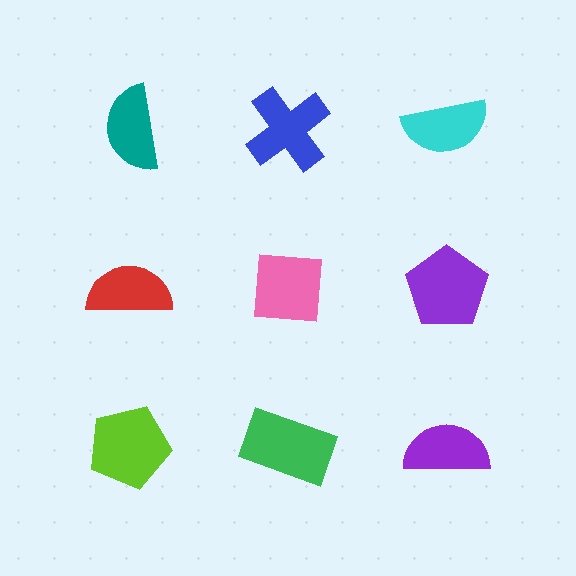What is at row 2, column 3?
A purple pentagon.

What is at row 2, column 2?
A pink square.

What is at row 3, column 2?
A green rectangle.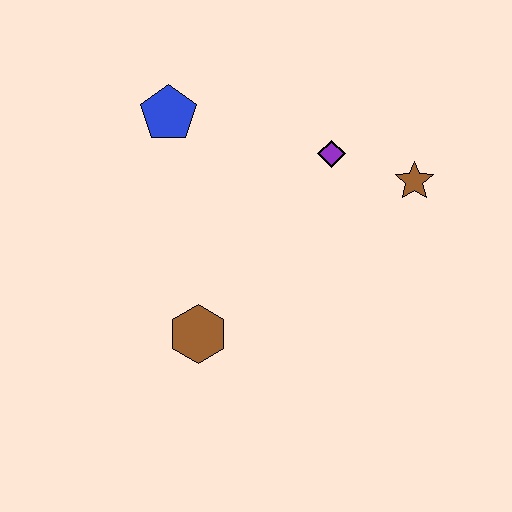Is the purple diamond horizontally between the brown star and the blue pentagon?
Yes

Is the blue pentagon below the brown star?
No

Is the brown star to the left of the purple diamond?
No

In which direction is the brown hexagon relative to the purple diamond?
The brown hexagon is below the purple diamond.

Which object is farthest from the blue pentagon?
The brown star is farthest from the blue pentagon.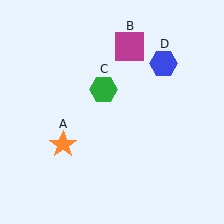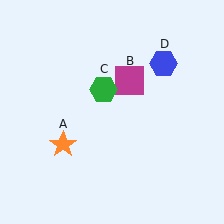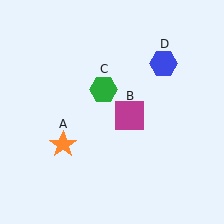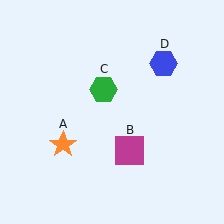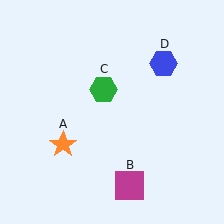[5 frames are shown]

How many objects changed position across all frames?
1 object changed position: magenta square (object B).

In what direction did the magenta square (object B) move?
The magenta square (object B) moved down.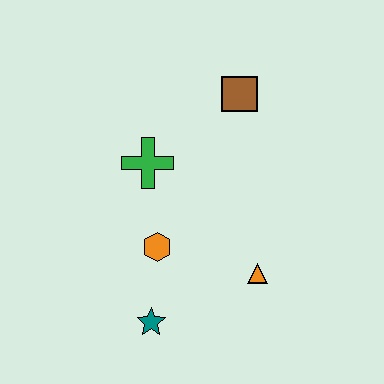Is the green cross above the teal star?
Yes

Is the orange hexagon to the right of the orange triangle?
No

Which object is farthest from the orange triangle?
The brown square is farthest from the orange triangle.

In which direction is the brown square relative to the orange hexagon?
The brown square is above the orange hexagon.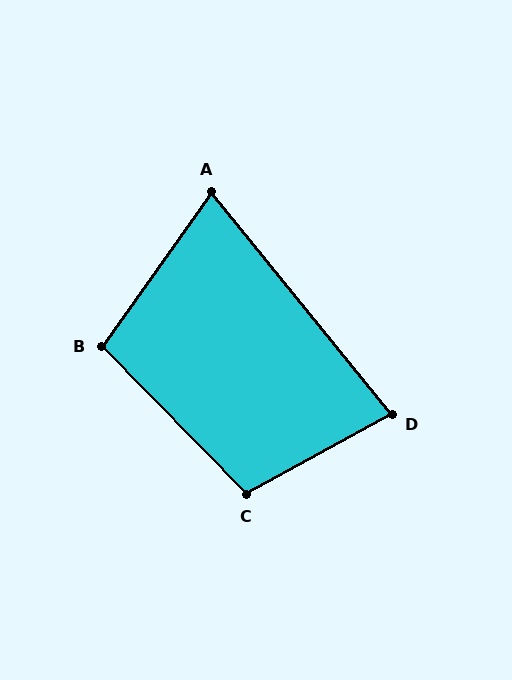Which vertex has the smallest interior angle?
A, at approximately 75 degrees.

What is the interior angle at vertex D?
Approximately 80 degrees (acute).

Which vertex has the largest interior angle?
C, at approximately 105 degrees.